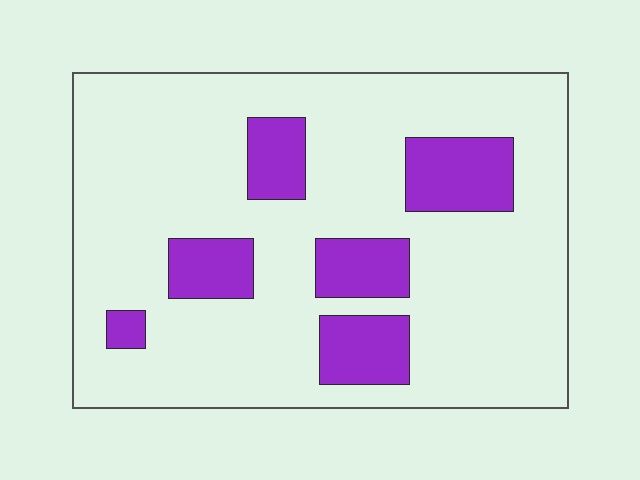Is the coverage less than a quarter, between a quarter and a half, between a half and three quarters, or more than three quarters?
Less than a quarter.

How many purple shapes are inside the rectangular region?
6.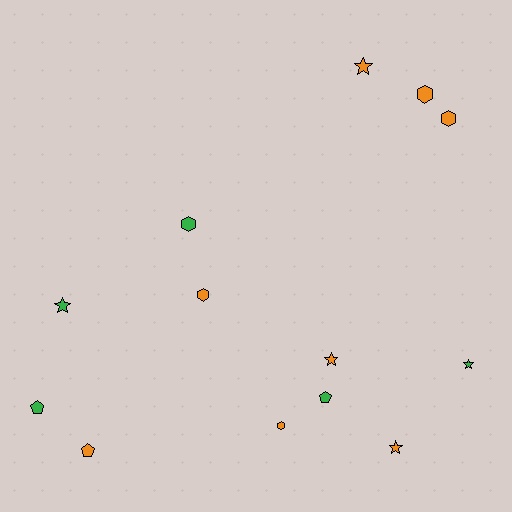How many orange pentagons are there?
There is 1 orange pentagon.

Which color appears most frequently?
Orange, with 8 objects.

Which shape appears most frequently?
Star, with 5 objects.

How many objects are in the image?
There are 13 objects.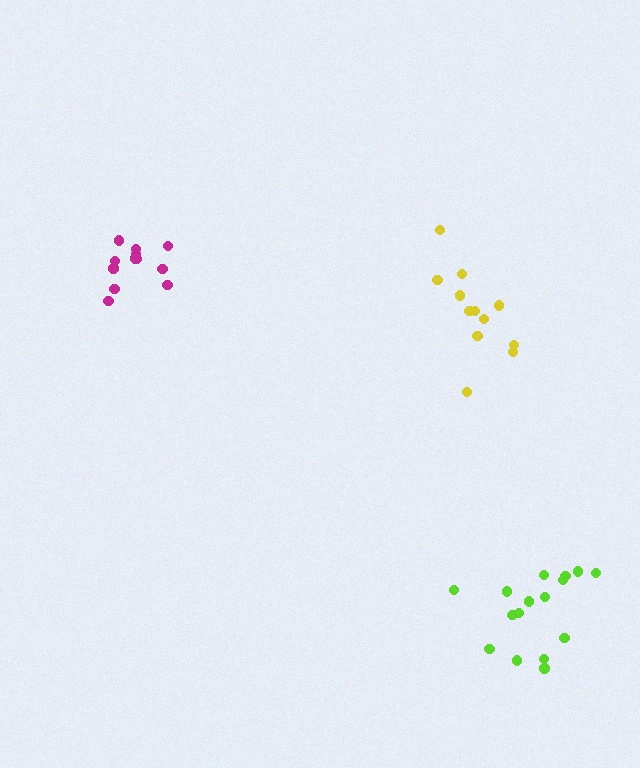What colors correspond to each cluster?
The clusters are colored: magenta, lime, yellow.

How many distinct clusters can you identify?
There are 3 distinct clusters.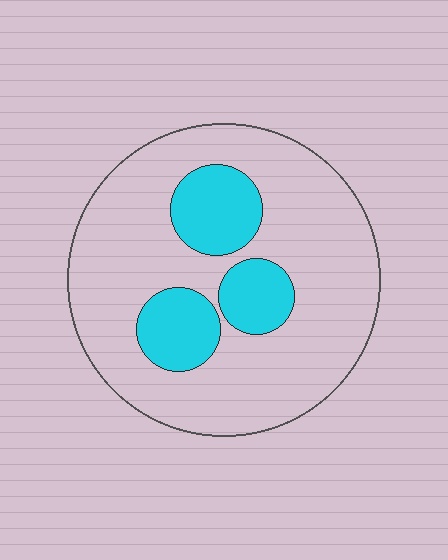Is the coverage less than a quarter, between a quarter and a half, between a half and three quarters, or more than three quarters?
Less than a quarter.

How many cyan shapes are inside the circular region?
3.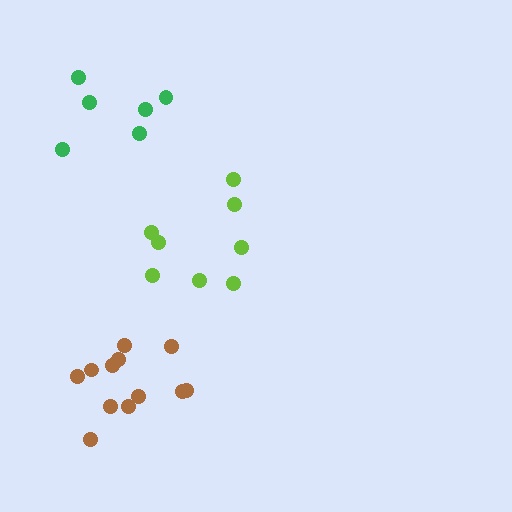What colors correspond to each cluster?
The clusters are colored: green, lime, brown.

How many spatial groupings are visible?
There are 3 spatial groupings.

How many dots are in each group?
Group 1: 6 dots, Group 2: 8 dots, Group 3: 12 dots (26 total).